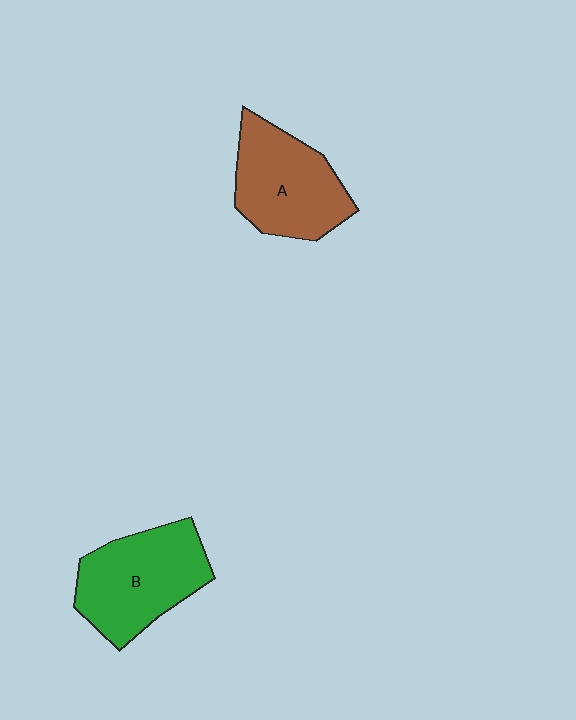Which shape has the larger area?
Shape B (green).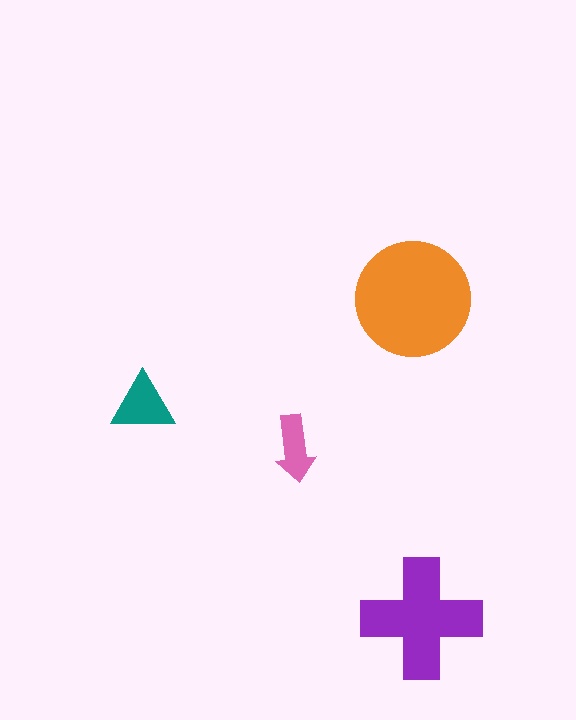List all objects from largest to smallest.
The orange circle, the purple cross, the teal triangle, the pink arrow.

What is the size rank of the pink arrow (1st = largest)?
4th.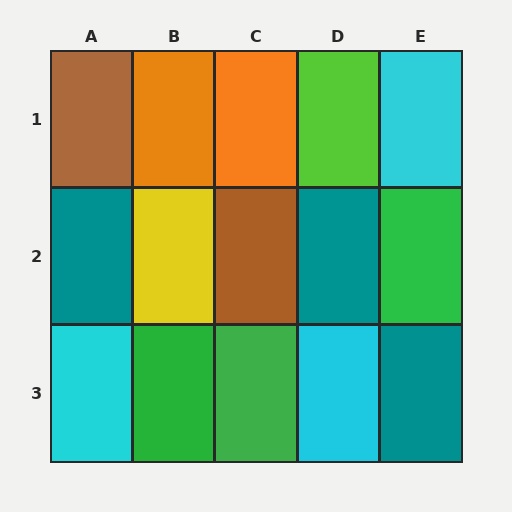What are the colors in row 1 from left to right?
Brown, orange, orange, lime, cyan.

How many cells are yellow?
1 cell is yellow.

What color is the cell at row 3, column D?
Cyan.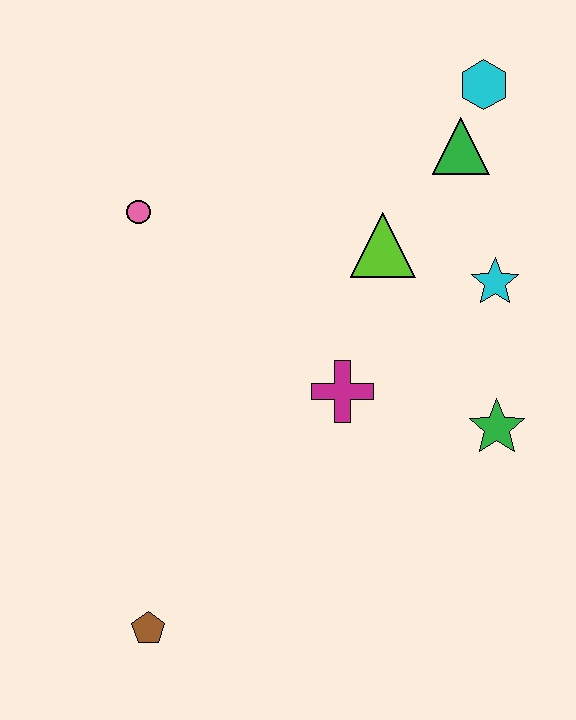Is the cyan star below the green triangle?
Yes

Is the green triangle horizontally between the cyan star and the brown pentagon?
Yes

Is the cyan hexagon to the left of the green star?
Yes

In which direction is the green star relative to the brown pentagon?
The green star is to the right of the brown pentagon.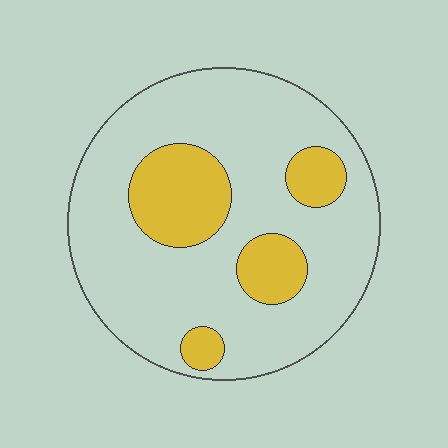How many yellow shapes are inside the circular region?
4.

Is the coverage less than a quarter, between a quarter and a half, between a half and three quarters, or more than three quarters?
Less than a quarter.